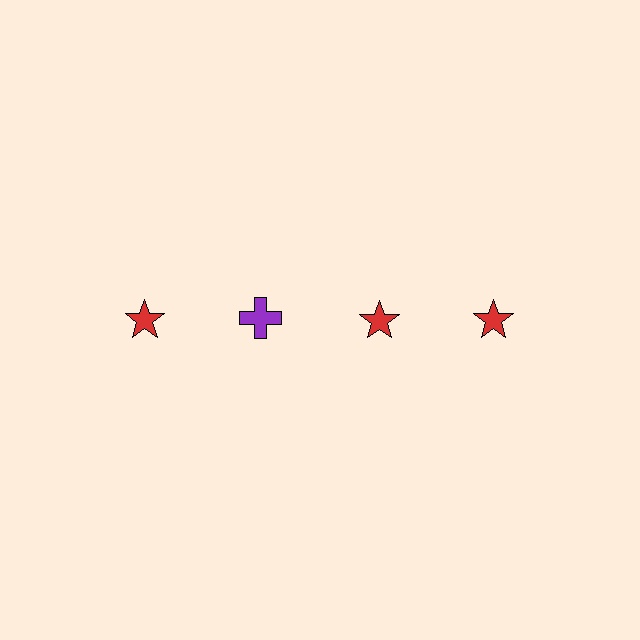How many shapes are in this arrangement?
There are 4 shapes arranged in a grid pattern.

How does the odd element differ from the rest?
It differs in both color (purple instead of red) and shape (cross instead of star).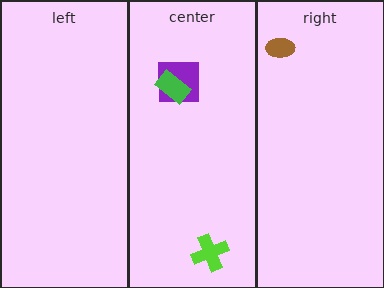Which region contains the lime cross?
The center region.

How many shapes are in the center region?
3.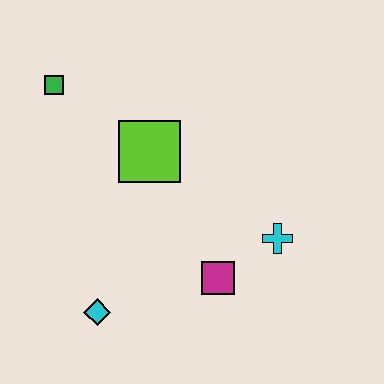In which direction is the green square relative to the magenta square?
The green square is above the magenta square.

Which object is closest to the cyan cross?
The magenta square is closest to the cyan cross.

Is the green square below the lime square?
No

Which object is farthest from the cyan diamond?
The green square is farthest from the cyan diamond.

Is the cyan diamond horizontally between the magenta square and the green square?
Yes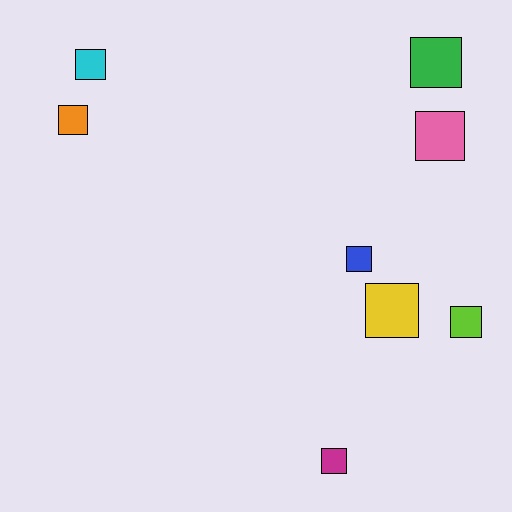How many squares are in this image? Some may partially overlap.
There are 8 squares.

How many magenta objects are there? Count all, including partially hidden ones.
There is 1 magenta object.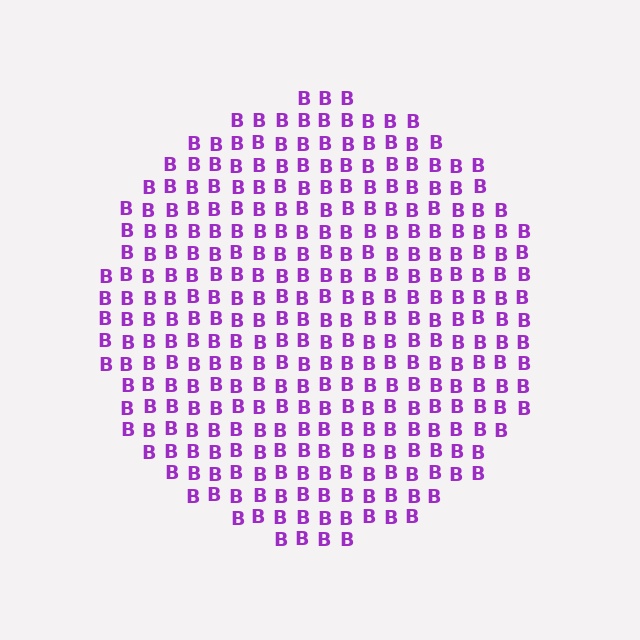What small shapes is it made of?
It is made of small letter B's.